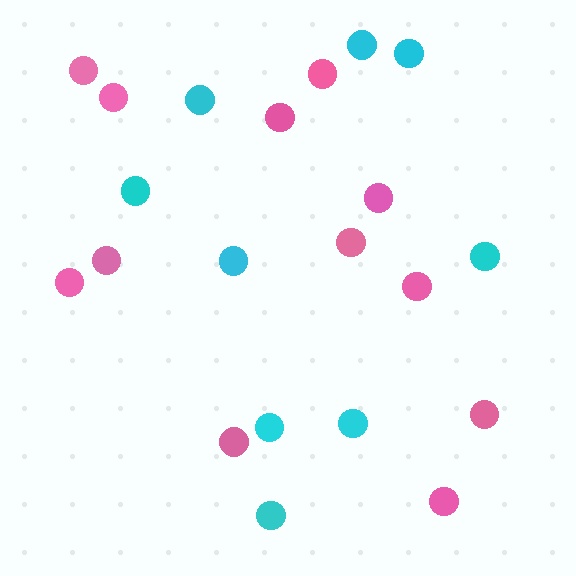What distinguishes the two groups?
There are 2 groups: one group of cyan circles (9) and one group of pink circles (12).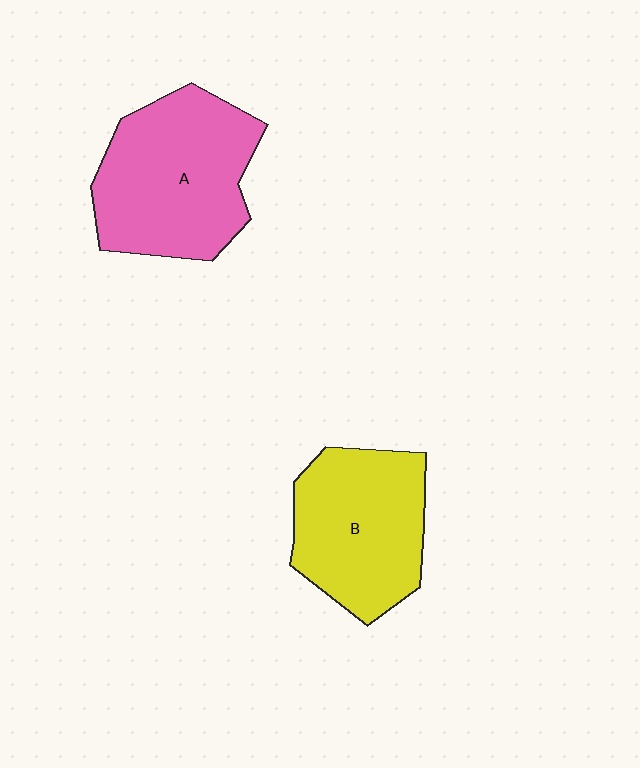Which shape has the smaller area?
Shape B (yellow).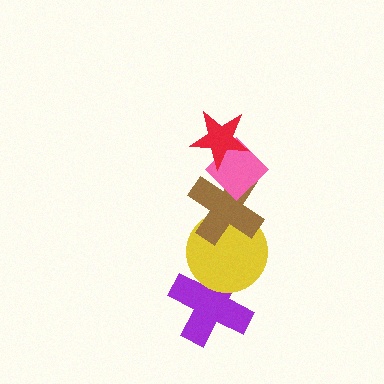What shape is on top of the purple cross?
The yellow circle is on top of the purple cross.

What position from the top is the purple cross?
The purple cross is 5th from the top.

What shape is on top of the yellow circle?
The brown cross is on top of the yellow circle.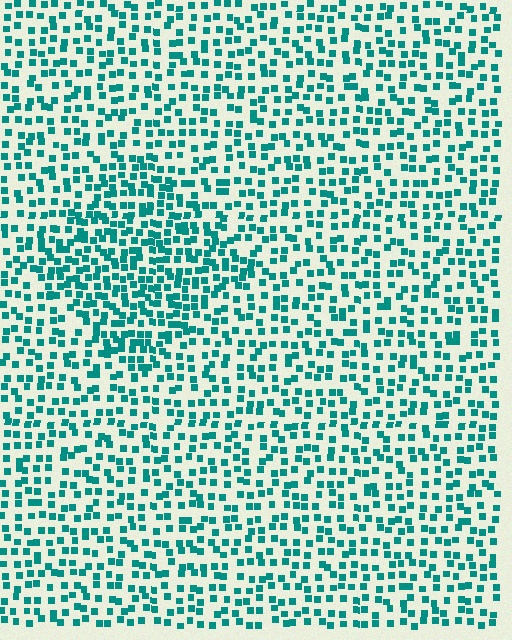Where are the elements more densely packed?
The elements are more densely packed inside the diamond boundary.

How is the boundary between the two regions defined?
The boundary is defined by a change in element density (approximately 1.6x ratio). All elements are the same color, size, and shape.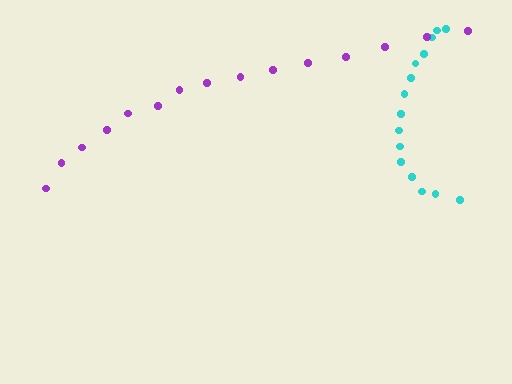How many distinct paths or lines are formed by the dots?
There are 2 distinct paths.